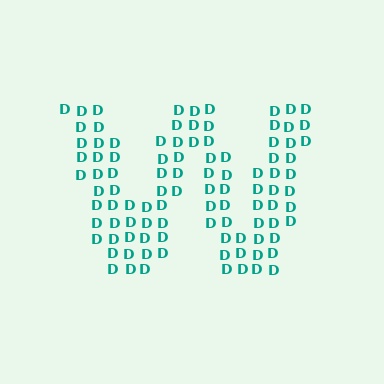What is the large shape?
The large shape is the letter W.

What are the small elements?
The small elements are letter D's.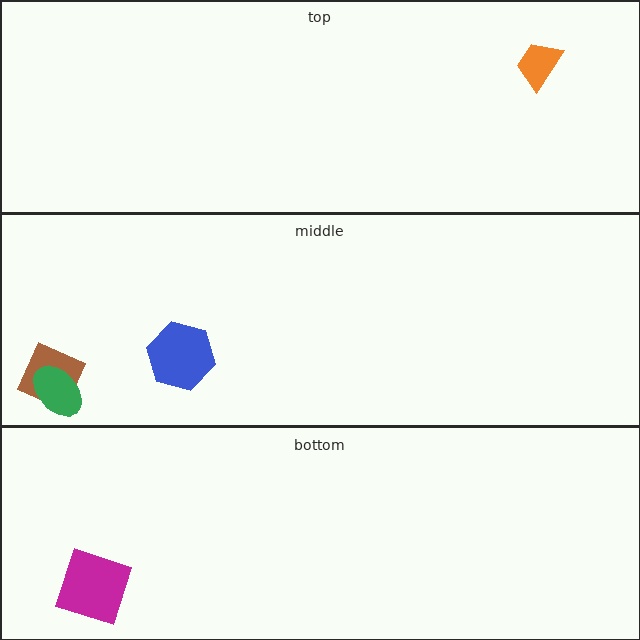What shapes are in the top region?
The orange trapezoid.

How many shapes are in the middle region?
3.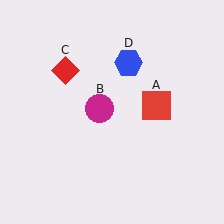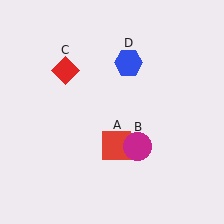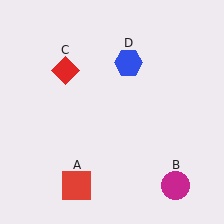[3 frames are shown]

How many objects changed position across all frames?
2 objects changed position: red square (object A), magenta circle (object B).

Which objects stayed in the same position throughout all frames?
Red diamond (object C) and blue hexagon (object D) remained stationary.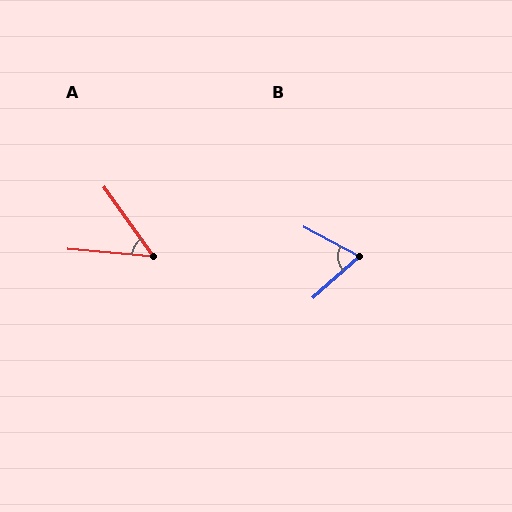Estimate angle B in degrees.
Approximately 69 degrees.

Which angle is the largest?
B, at approximately 69 degrees.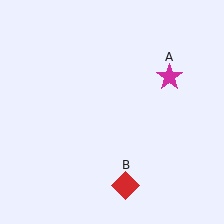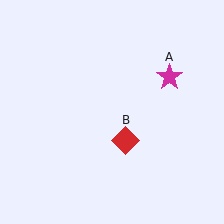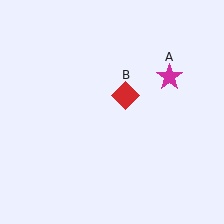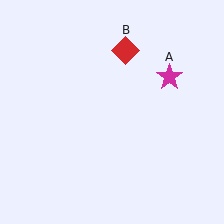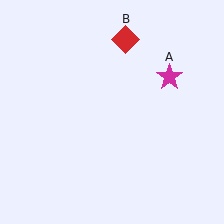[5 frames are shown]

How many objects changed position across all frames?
1 object changed position: red diamond (object B).